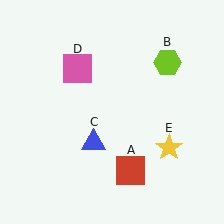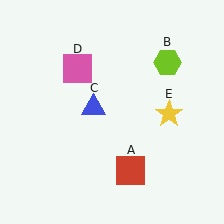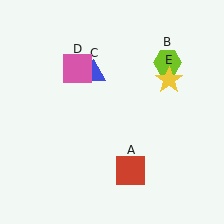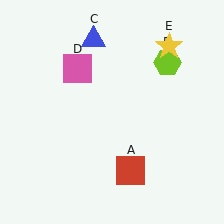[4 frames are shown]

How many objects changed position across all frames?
2 objects changed position: blue triangle (object C), yellow star (object E).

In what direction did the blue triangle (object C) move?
The blue triangle (object C) moved up.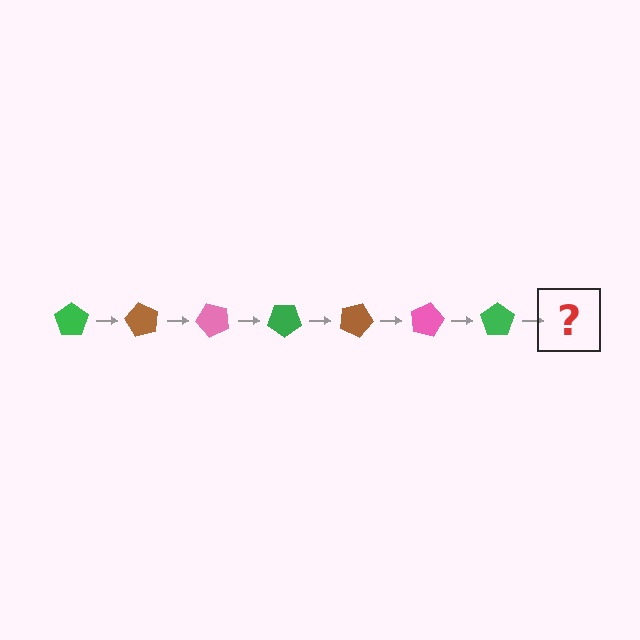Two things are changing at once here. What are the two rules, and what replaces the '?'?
The two rules are that it rotates 60 degrees each step and the color cycles through green, brown, and pink. The '?' should be a brown pentagon, rotated 420 degrees from the start.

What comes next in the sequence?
The next element should be a brown pentagon, rotated 420 degrees from the start.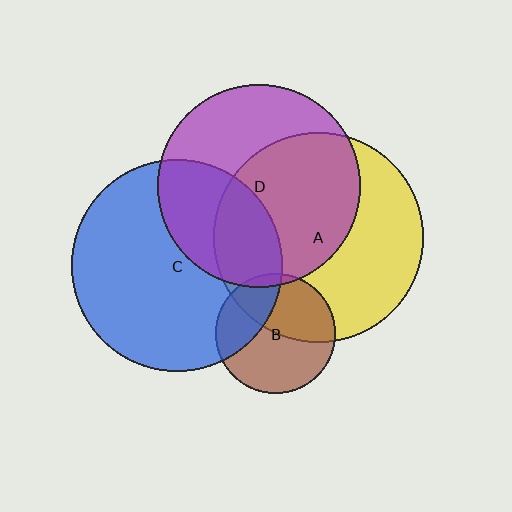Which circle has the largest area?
Circle C (blue).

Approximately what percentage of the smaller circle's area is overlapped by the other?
Approximately 30%.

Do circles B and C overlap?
Yes.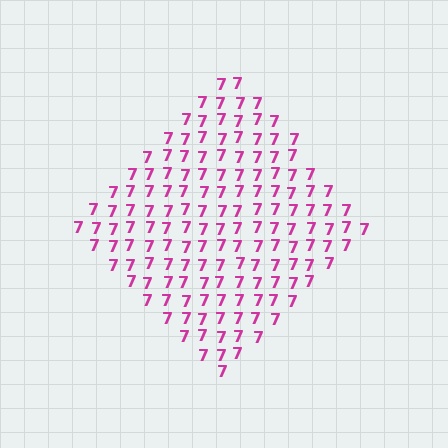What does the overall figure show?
The overall figure shows a diamond.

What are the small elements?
The small elements are digit 7's.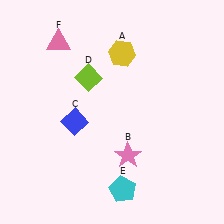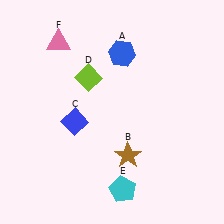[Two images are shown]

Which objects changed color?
A changed from yellow to blue. B changed from pink to brown.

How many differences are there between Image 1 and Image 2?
There are 2 differences between the two images.